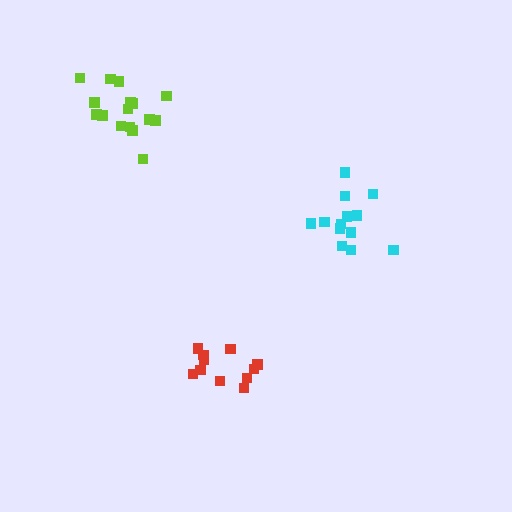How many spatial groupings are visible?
There are 3 spatial groupings.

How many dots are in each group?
Group 1: 16 dots, Group 2: 11 dots, Group 3: 13 dots (40 total).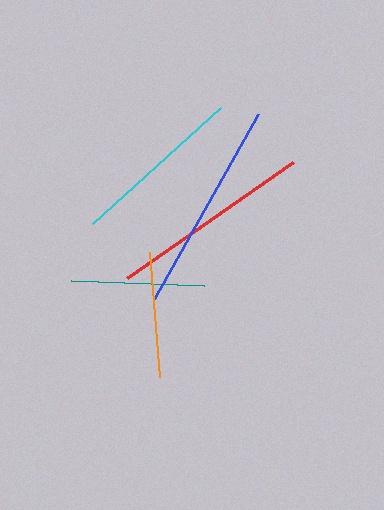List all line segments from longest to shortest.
From longest to shortest: blue, red, cyan, teal, orange.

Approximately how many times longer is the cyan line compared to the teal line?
The cyan line is approximately 1.3 times the length of the teal line.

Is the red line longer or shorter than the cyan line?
The red line is longer than the cyan line.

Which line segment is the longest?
The blue line is the longest at approximately 212 pixels.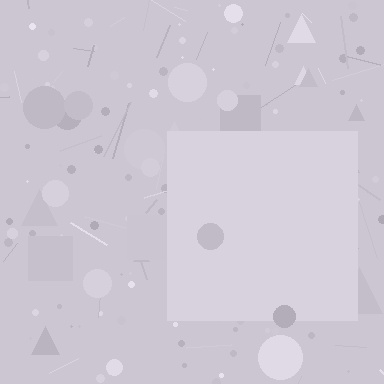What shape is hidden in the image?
A square is hidden in the image.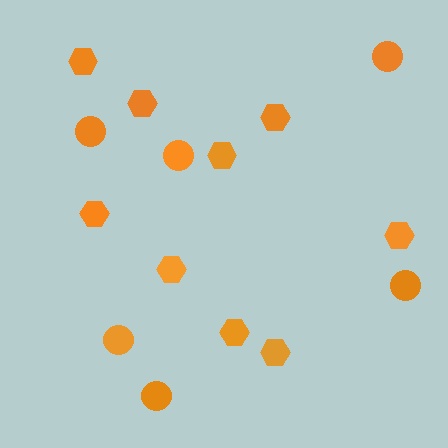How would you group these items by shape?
There are 2 groups: one group of circles (6) and one group of hexagons (9).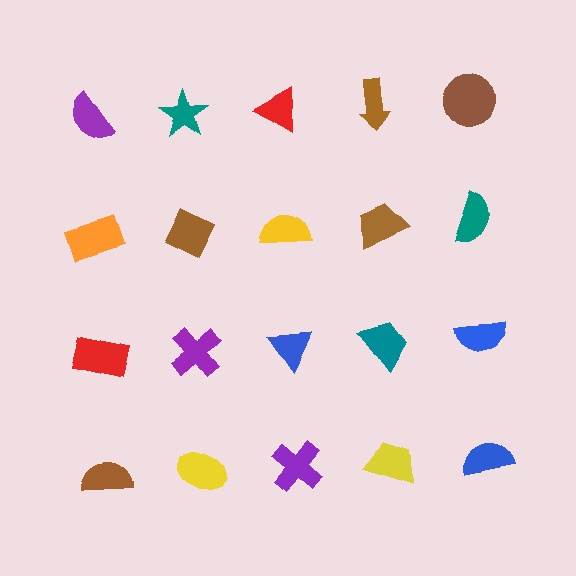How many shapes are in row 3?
5 shapes.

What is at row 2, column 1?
An orange rectangle.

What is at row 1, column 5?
A brown circle.